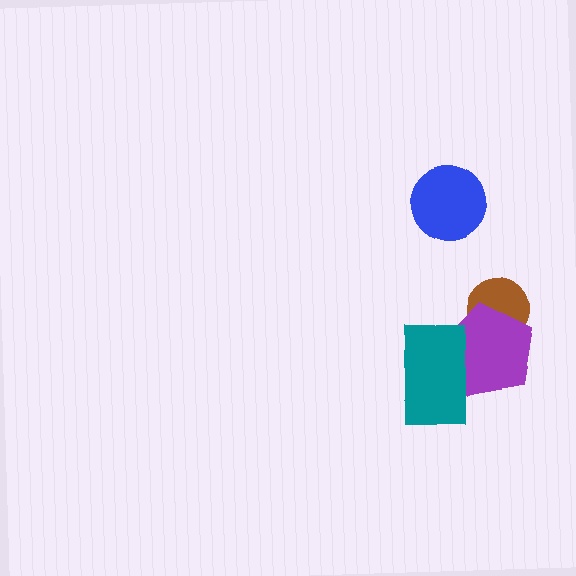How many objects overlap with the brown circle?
1 object overlaps with the brown circle.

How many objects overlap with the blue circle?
0 objects overlap with the blue circle.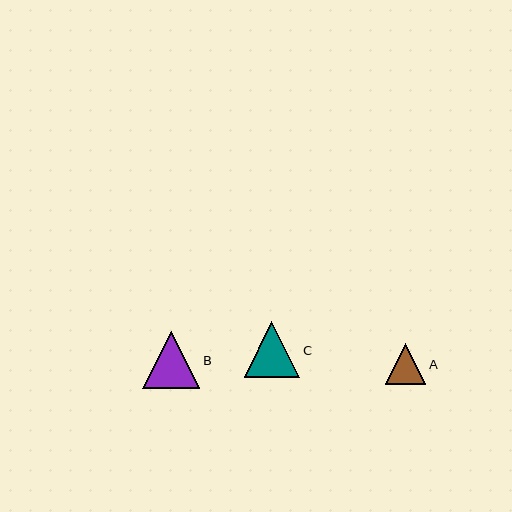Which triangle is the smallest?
Triangle A is the smallest with a size of approximately 41 pixels.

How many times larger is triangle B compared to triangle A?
Triangle B is approximately 1.4 times the size of triangle A.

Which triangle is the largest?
Triangle B is the largest with a size of approximately 57 pixels.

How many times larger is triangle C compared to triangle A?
Triangle C is approximately 1.4 times the size of triangle A.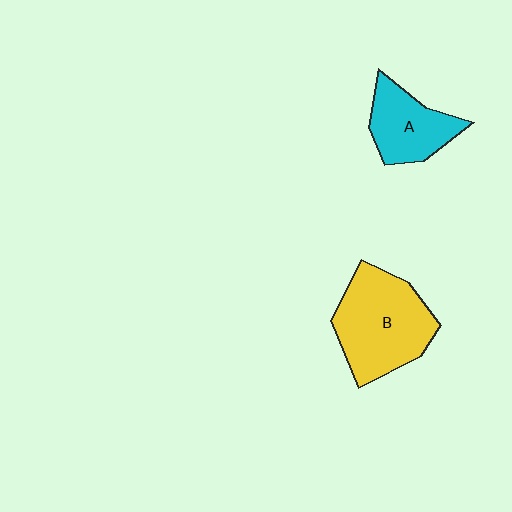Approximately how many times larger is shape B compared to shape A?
Approximately 1.6 times.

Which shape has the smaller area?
Shape A (cyan).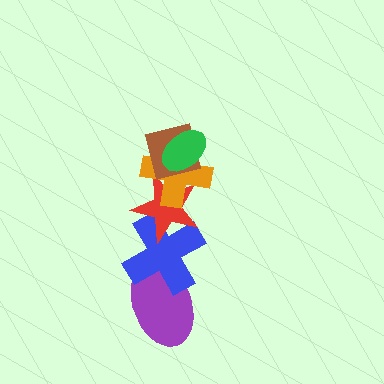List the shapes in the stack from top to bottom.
From top to bottom: the green ellipse, the brown square, the orange cross, the red star, the blue cross, the purple ellipse.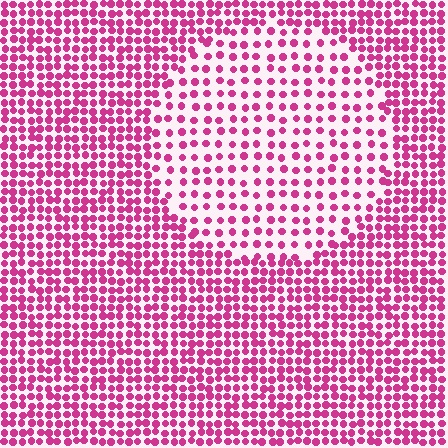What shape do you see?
I see a circle.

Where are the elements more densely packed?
The elements are more densely packed outside the circle boundary.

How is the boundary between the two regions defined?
The boundary is defined by a change in element density (approximately 2.0x ratio). All elements are the same color, size, and shape.